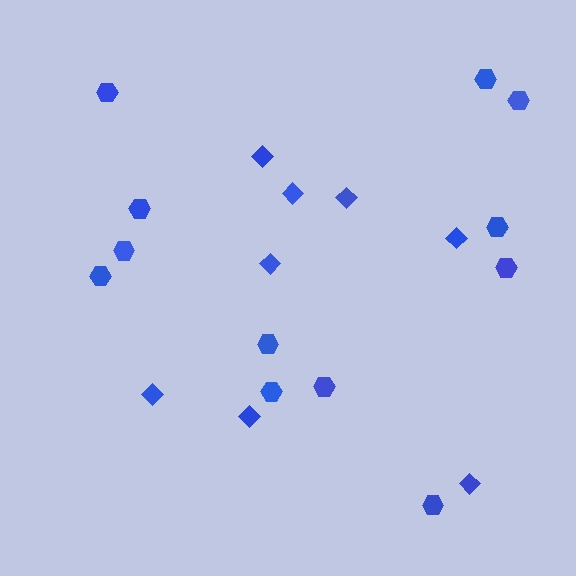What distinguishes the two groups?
There are 2 groups: one group of hexagons (12) and one group of diamonds (8).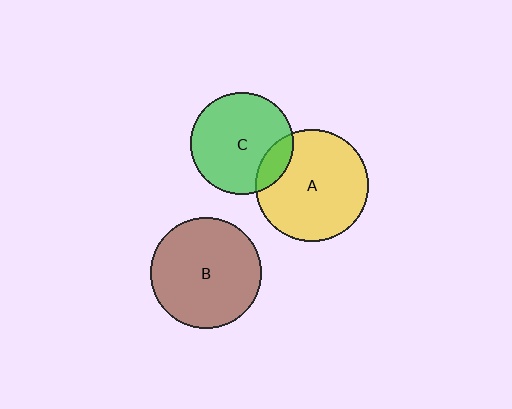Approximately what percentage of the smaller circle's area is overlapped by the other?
Approximately 15%.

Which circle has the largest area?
Circle A (yellow).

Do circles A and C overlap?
Yes.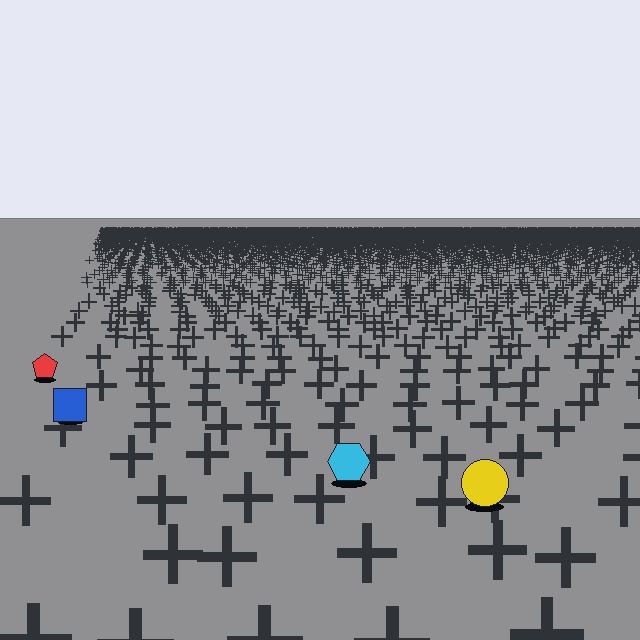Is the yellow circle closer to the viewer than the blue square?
Yes. The yellow circle is closer — you can tell from the texture gradient: the ground texture is coarser near it.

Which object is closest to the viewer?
The yellow circle is closest. The texture marks near it are larger and more spread out.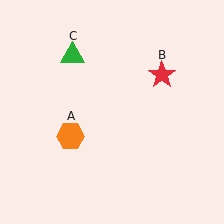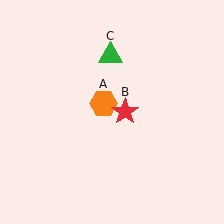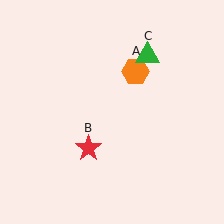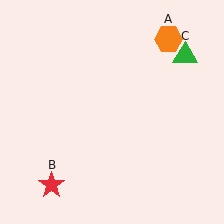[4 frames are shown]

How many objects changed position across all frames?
3 objects changed position: orange hexagon (object A), red star (object B), green triangle (object C).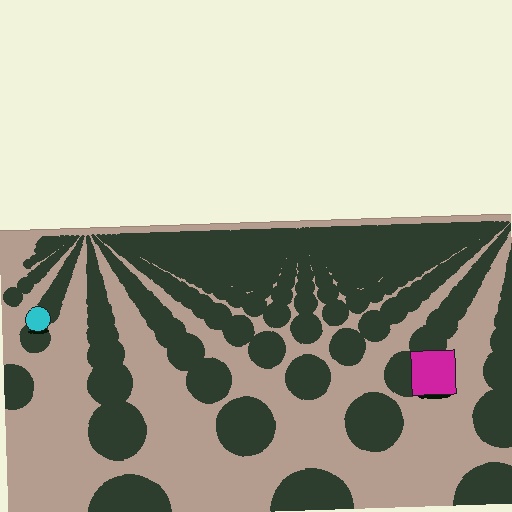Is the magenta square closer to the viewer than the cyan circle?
Yes. The magenta square is closer — you can tell from the texture gradient: the ground texture is coarser near it.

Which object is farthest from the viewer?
The cyan circle is farthest from the viewer. It appears smaller and the ground texture around it is denser.